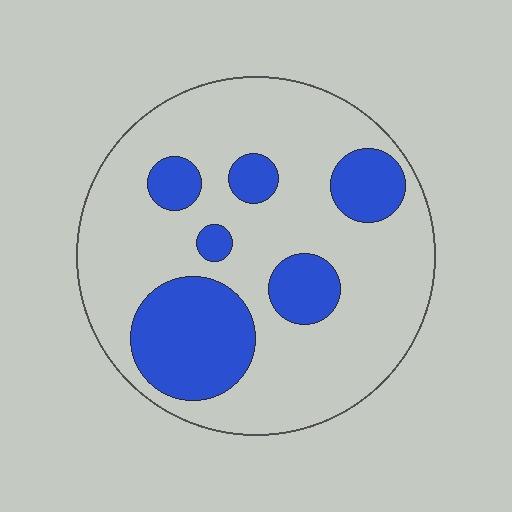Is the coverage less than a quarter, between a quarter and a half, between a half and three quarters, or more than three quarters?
Between a quarter and a half.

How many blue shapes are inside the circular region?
6.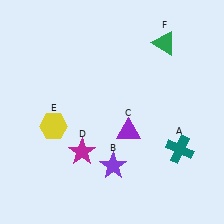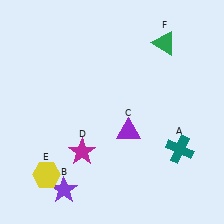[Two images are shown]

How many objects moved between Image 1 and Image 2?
2 objects moved between the two images.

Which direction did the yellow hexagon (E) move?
The yellow hexagon (E) moved down.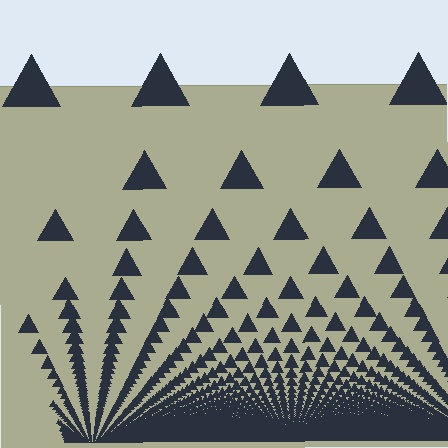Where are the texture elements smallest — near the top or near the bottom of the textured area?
Near the bottom.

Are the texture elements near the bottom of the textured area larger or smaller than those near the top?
Smaller. The gradient is inverted — elements near the bottom are smaller and denser.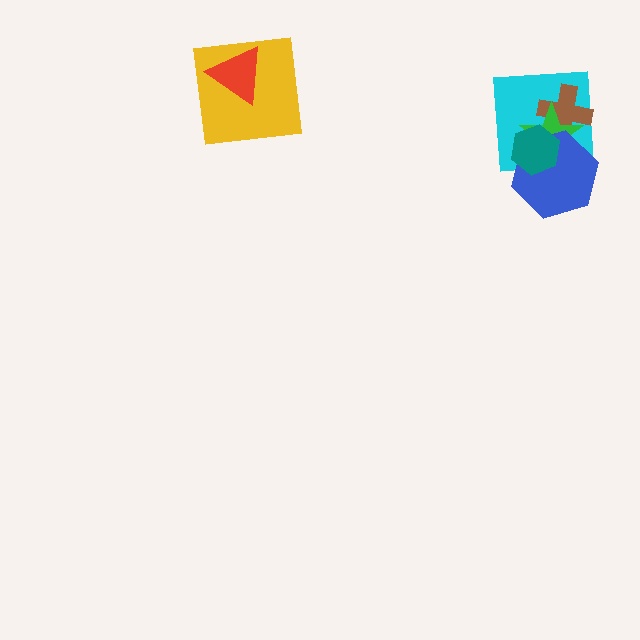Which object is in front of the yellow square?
The red triangle is in front of the yellow square.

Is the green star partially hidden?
Yes, it is partially covered by another shape.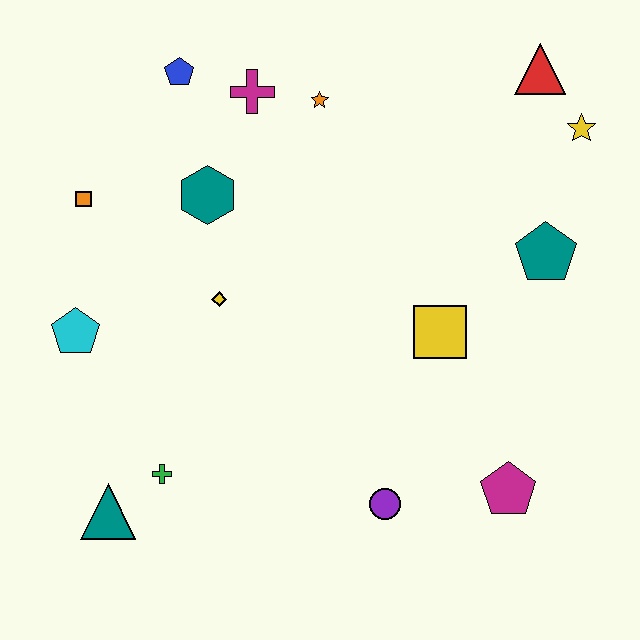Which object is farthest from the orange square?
The magenta pentagon is farthest from the orange square.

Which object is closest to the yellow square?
The teal pentagon is closest to the yellow square.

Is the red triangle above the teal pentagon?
Yes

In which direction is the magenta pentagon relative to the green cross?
The magenta pentagon is to the right of the green cross.